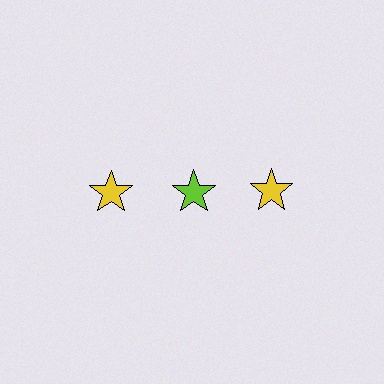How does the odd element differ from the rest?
It has a different color: lime instead of yellow.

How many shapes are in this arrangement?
There are 3 shapes arranged in a grid pattern.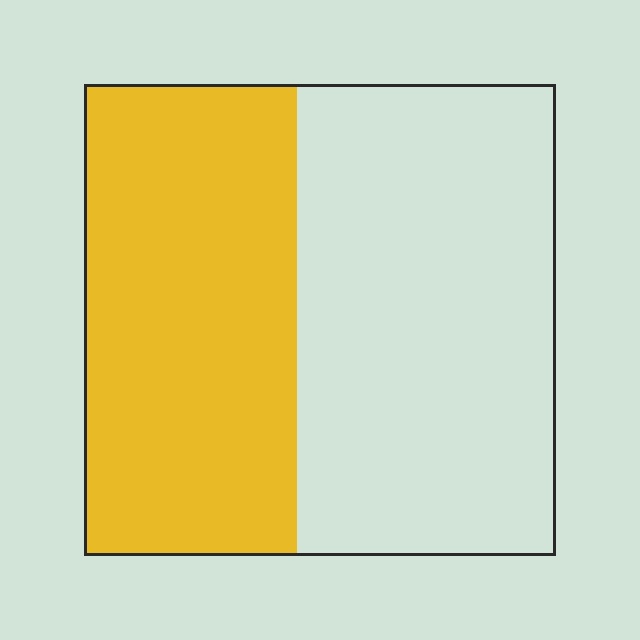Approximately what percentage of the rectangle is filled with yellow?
Approximately 45%.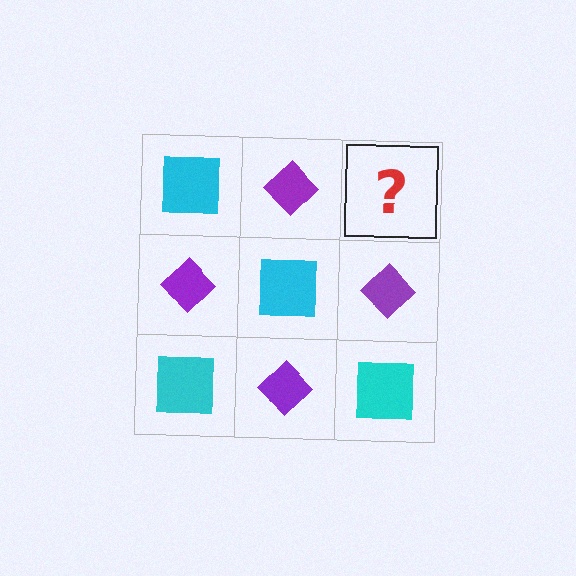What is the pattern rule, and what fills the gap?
The rule is that it alternates cyan square and purple diamond in a checkerboard pattern. The gap should be filled with a cyan square.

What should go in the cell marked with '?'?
The missing cell should contain a cyan square.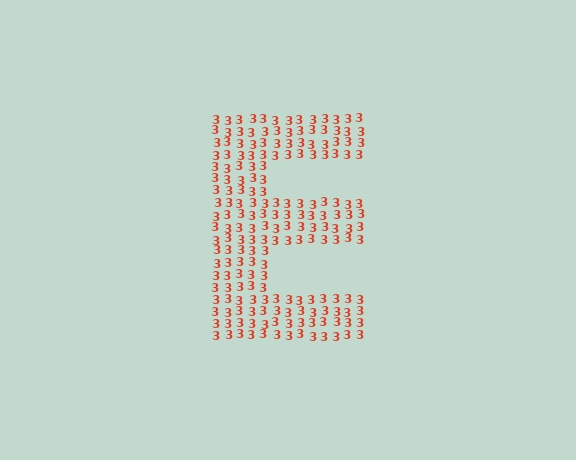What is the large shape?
The large shape is the letter E.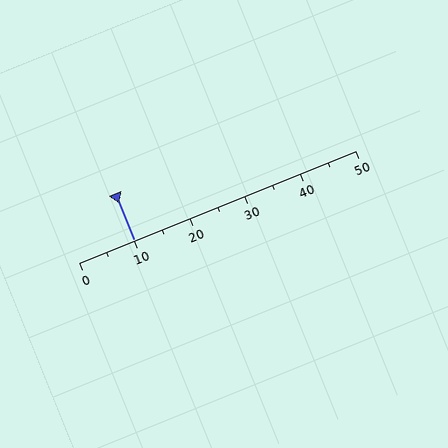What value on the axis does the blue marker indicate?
The marker indicates approximately 10.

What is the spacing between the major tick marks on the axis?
The major ticks are spaced 10 apart.